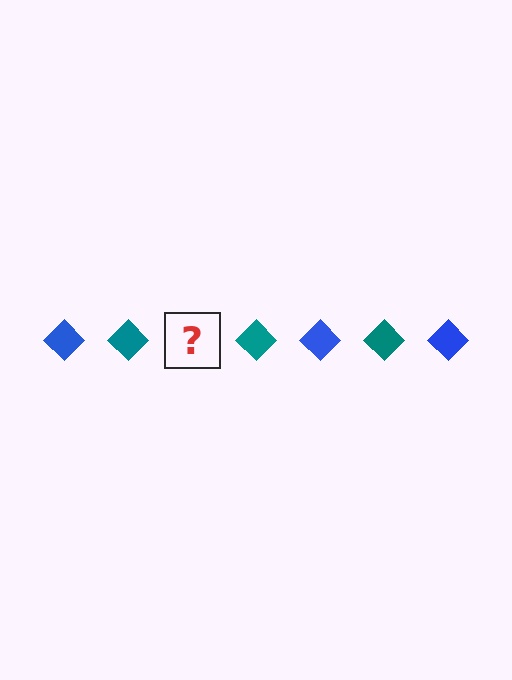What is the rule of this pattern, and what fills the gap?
The rule is that the pattern cycles through blue, teal diamonds. The gap should be filled with a blue diamond.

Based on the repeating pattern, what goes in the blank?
The blank should be a blue diamond.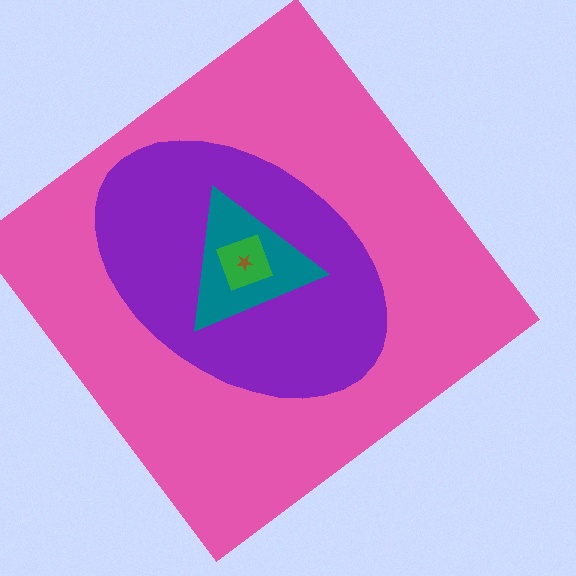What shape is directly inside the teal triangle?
The green diamond.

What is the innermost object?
The brown star.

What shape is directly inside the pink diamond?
The purple ellipse.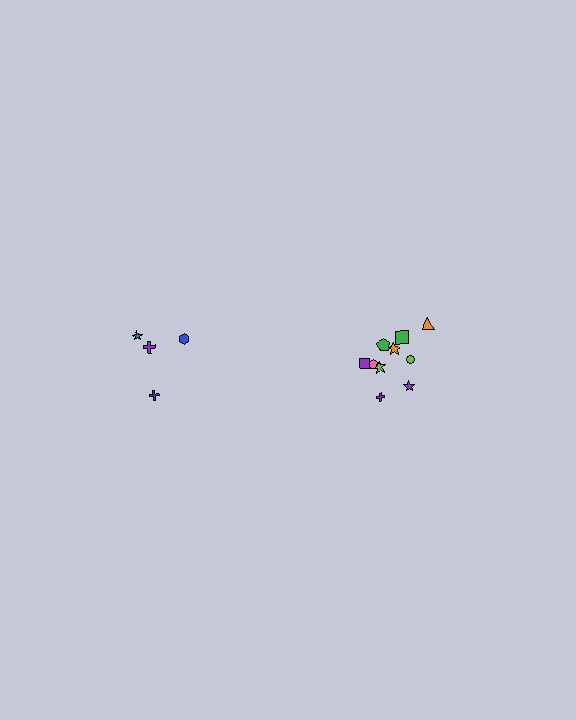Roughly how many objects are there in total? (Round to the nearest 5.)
Roughly 15 objects in total.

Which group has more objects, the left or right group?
The right group.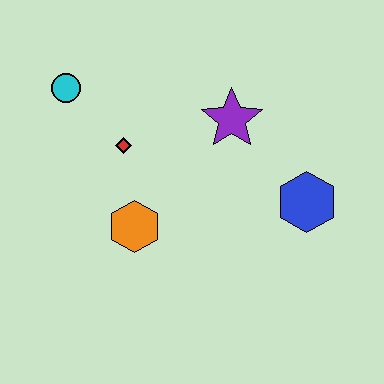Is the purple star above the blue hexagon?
Yes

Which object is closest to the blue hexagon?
The purple star is closest to the blue hexagon.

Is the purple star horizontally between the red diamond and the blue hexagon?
Yes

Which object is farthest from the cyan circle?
The blue hexagon is farthest from the cyan circle.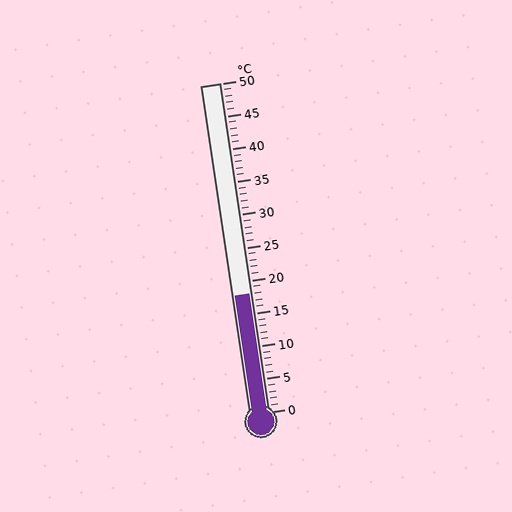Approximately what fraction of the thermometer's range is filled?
The thermometer is filled to approximately 35% of its range.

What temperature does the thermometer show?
The thermometer shows approximately 18°C.